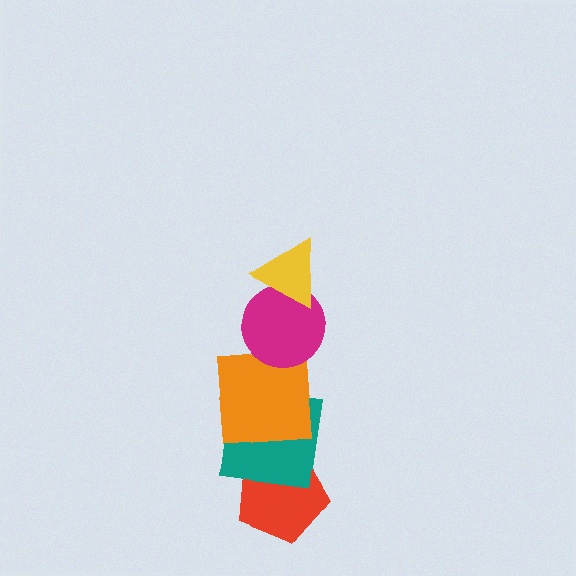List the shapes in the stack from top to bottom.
From top to bottom: the yellow triangle, the magenta circle, the orange square, the teal square, the red pentagon.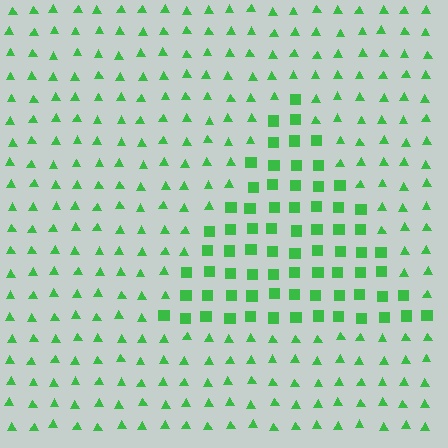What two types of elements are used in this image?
The image uses squares inside the triangle region and triangles outside it.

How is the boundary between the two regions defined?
The boundary is defined by a change in element shape: squares inside vs. triangles outside. All elements share the same color and spacing.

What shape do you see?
I see a triangle.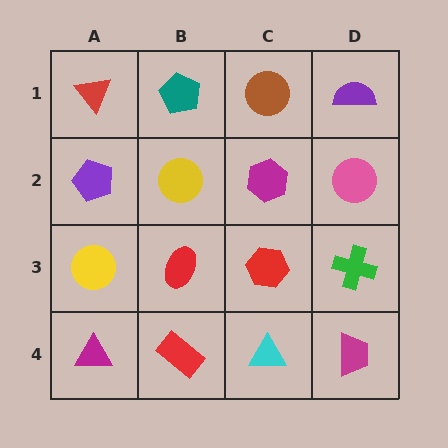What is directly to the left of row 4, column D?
A cyan triangle.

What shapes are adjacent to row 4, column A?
A yellow circle (row 3, column A), a red rectangle (row 4, column B).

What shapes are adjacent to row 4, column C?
A red hexagon (row 3, column C), a red rectangle (row 4, column B), a magenta trapezoid (row 4, column D).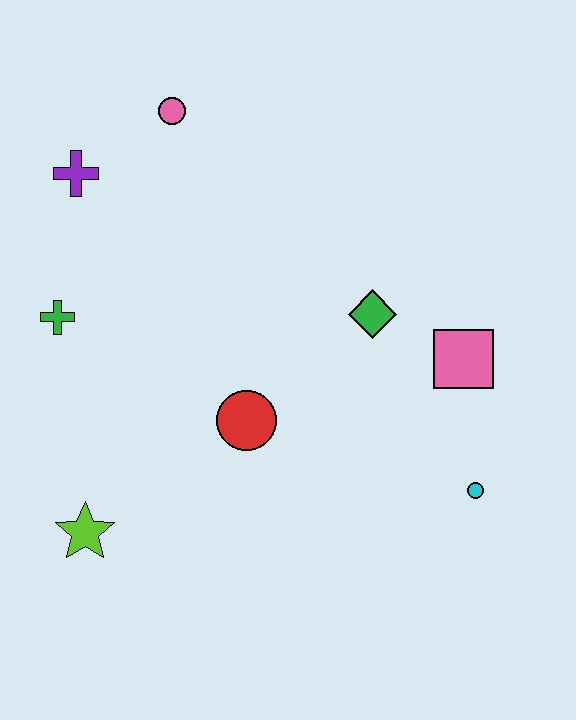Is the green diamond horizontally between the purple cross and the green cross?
No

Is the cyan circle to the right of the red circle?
Yes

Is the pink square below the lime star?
No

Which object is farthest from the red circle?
The pink circle is farthest from the red circle.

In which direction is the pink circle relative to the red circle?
The pink circle is above the red circle.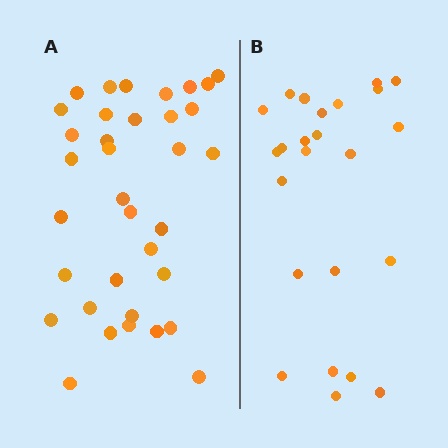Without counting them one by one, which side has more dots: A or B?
Region A (the left region) has more dots.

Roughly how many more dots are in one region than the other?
Region A has roughly 12 or so more dots than region B.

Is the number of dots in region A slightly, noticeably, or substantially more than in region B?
Region A has substantially more. The ratio is roughly 1.5 to 1.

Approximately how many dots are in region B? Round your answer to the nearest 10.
About 20 dots. (The exact count is 24, which rounds to 20.)